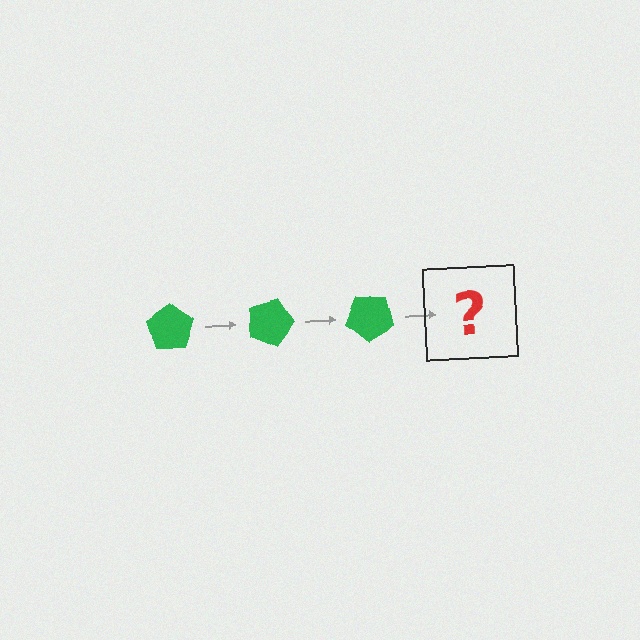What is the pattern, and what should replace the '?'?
The pattern is that the pentagon rotates 20 degrees each step. The '?' should be a green pentagon rotated 60 degrees.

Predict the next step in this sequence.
The next step is a green pentagon rotated 60 degrees.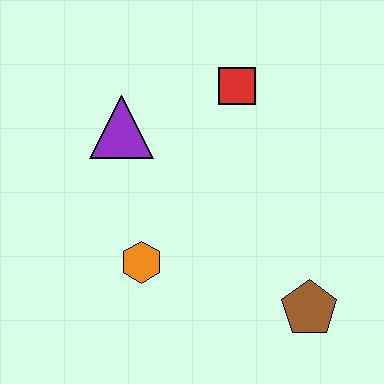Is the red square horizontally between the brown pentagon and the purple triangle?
Yes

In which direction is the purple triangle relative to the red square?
The purple triangle is to the left of the red square.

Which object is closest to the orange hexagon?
The purple triangle is closest to the orange hexagon.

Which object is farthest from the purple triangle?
The brown pentagon is farthest from the purple triangle.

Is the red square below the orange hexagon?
No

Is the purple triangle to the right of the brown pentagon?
No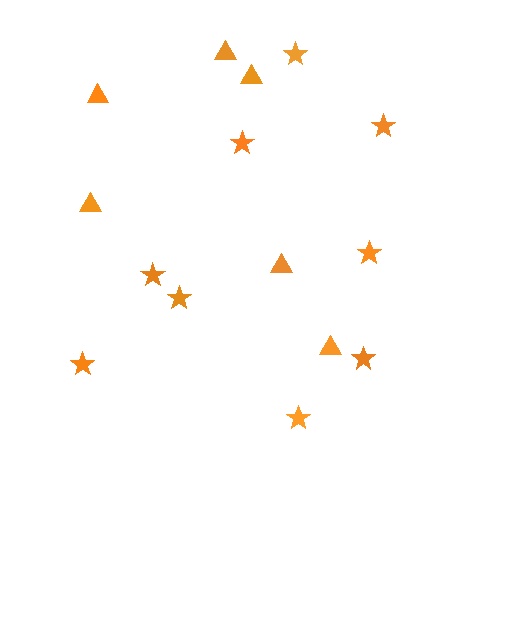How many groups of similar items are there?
There are 2 groups: one group of stars (9) and one group of triangles (6).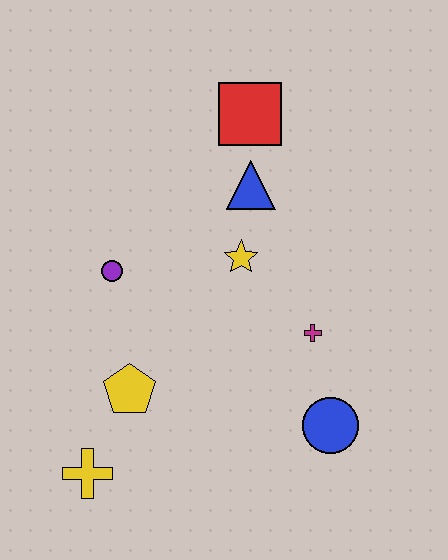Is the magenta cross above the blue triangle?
No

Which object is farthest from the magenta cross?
The yellow cross is farthest from the magenta cross.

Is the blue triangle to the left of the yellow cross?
No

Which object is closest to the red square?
The blue triangle is closest to the red square.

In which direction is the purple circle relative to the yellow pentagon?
The purple circle is above the yellow pentagon.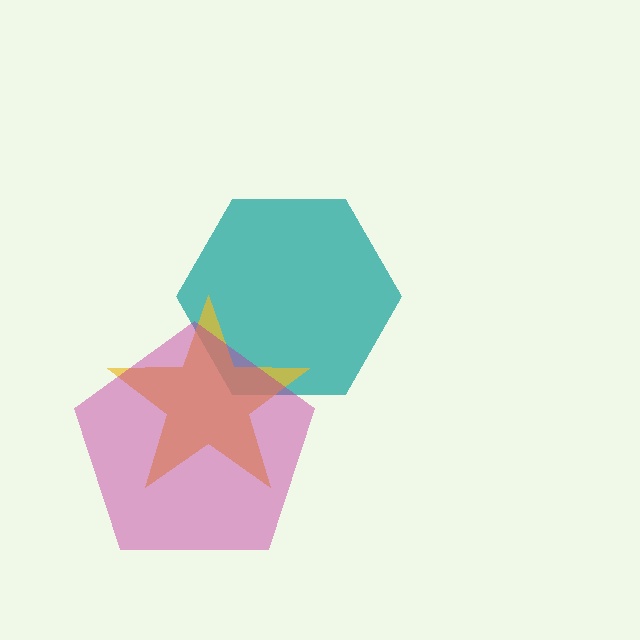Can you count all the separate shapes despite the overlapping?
Yes, there are 3 separate shapes.